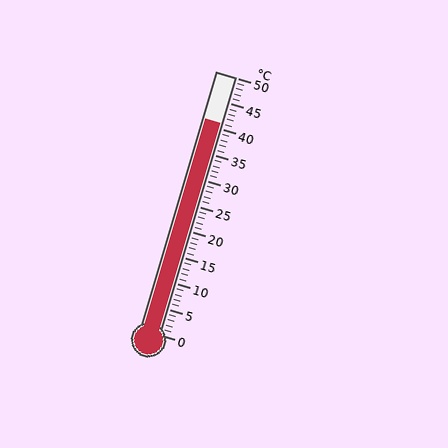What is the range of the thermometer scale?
The thermometer scale ranges from 0°C to 50°C.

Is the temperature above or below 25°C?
The temperature is above 25°C.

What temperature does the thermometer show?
The thermometer shows approximately 41°C.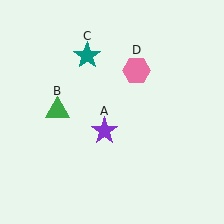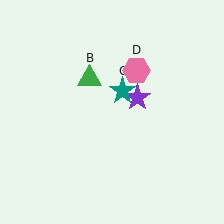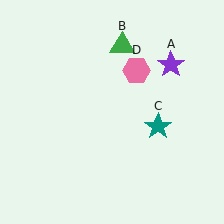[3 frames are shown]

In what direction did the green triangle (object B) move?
The green triangle (object B) moved up and to the right.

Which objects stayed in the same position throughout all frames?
Pink hexagon (object D) remained stationary.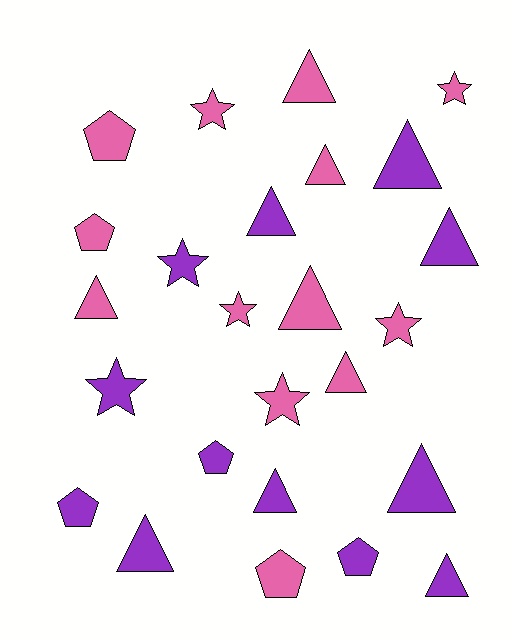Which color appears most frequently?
Pink, with 13 objects.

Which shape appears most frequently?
Triangle, with 12 objects.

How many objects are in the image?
There are 25 objects.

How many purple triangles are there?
There are 7 purple triangles.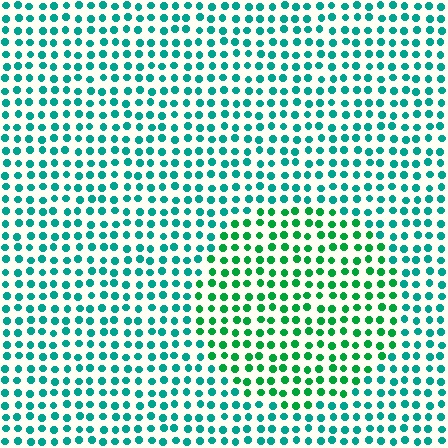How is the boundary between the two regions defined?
The boundary is defined purely by a slight shift in hue (about 32 degrees). Spacing, size, and orientation are identical on both sides.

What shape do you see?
I see a circle.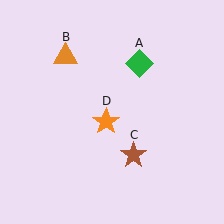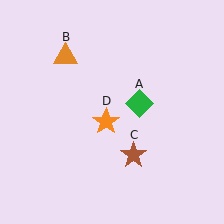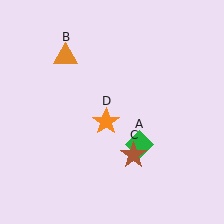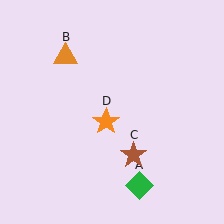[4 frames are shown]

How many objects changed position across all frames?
1 object changed position: green diamond (object A).